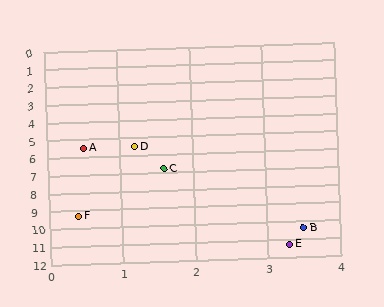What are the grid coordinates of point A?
Point A is at approximately (0.5, 5.5).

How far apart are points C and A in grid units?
Points C and A are about 1.7 grid units apart.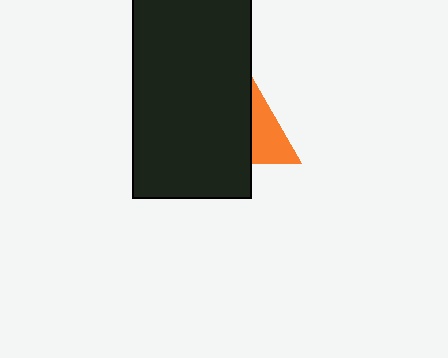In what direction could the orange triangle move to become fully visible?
The orange triangle could move right. That would shift it out from behind the black rectangle entirely.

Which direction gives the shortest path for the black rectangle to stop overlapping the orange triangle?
Moving left gives the shortest separation.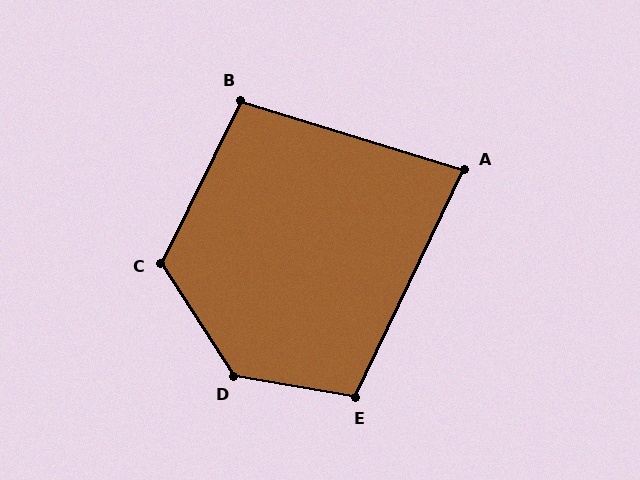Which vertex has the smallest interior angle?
A, at approximately 82 degrees.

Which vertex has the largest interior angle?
D, at approximately 133 degrees.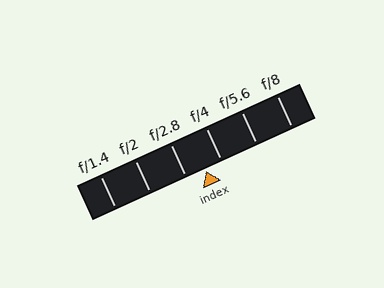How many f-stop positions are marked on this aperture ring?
There are 6 f-stop positions marked.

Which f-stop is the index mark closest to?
The index mark is closest to f/4.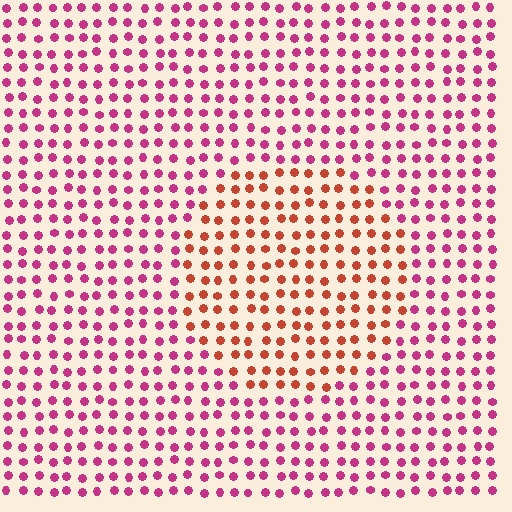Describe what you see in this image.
The image is filled with small magenta elements in a uniform arrangement. A circle-shaped region is visible where the elements are tinted to a slightly different hue, forming a subtle color boundary.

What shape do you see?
I see a circle.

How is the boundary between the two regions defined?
The boundary is defined purely by a slight shift in hue (about 42 degrees). Spacing, size, and orientation are identical on both sides.